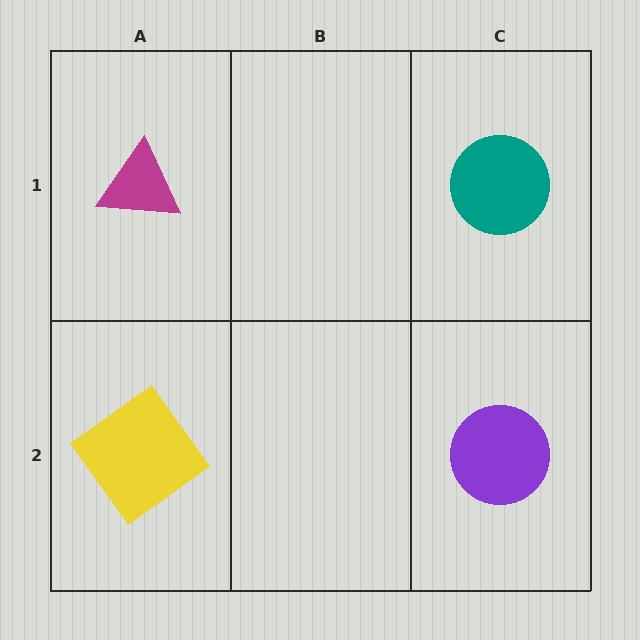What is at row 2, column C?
A purple circle.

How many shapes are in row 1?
2 shapes.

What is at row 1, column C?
A teal circle.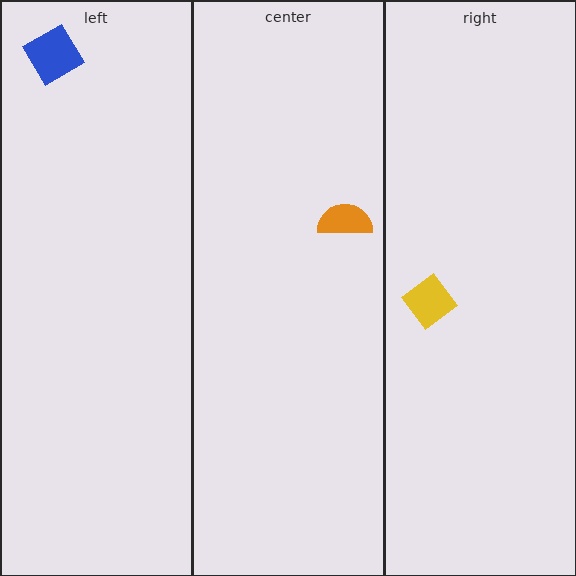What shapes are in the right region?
The yellow diamond.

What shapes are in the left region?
The blue diamond.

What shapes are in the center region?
The orange semicircle.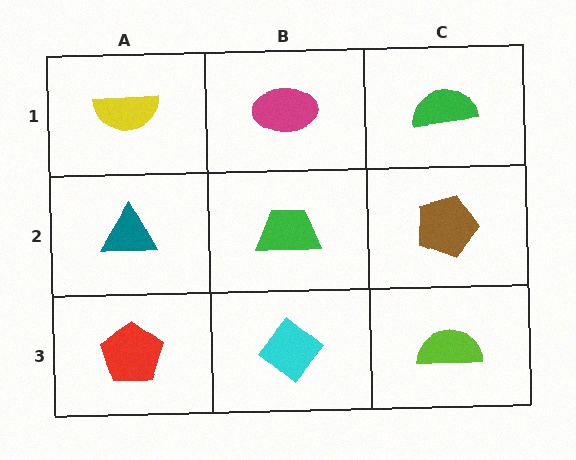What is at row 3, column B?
A cyan diamond.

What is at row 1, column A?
A yellow semicircle.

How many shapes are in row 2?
3 shapes.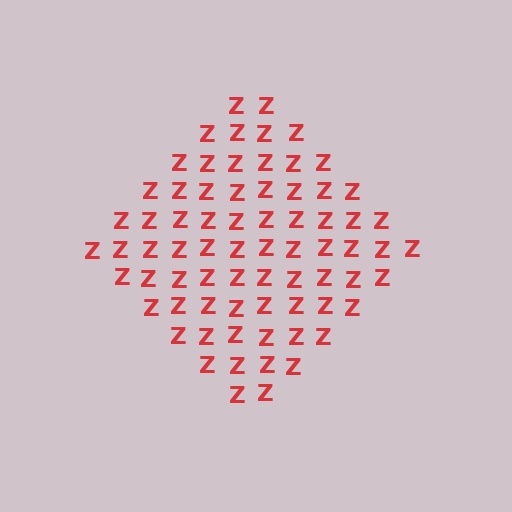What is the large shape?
The large shape is a diamond.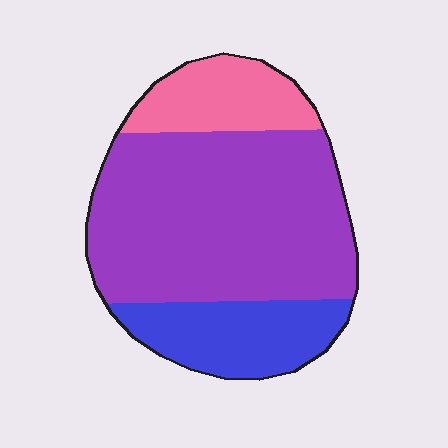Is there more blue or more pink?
Blue.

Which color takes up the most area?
Purple, at roughly 65%.